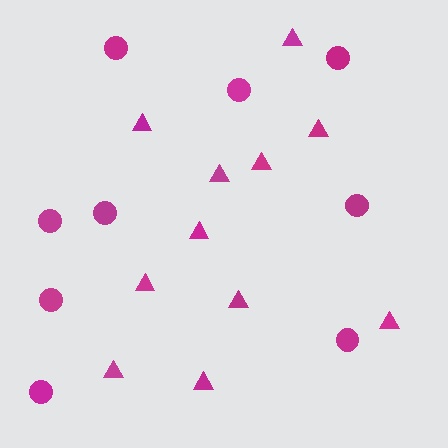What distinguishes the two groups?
There are 2 groups: one group of triangles (11) and one group of circles (9).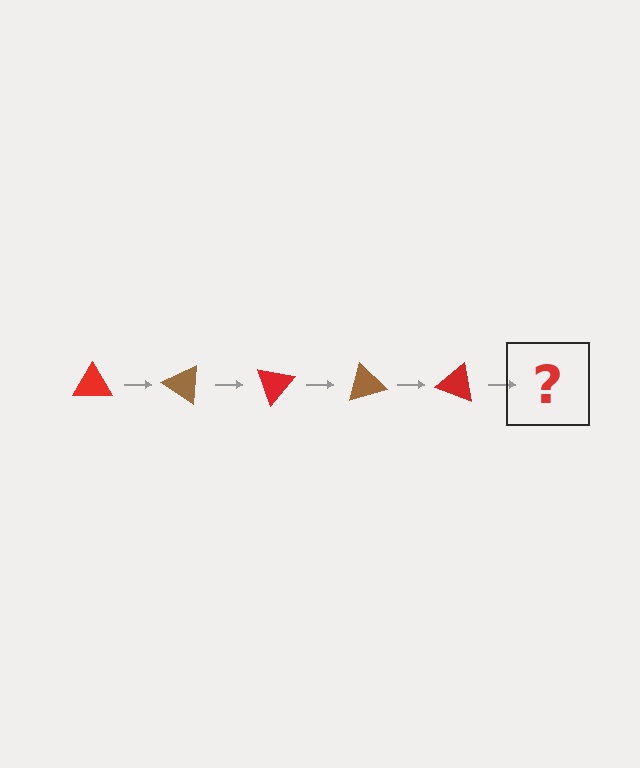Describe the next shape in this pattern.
It should be a brown triangle, rotated 175 degrees from the start.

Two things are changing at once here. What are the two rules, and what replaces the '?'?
The two rules are that it rotates 35 degrees each step and the color cycles through red and brown. The '?' should be a brown triangle, rotated 175 degrees from the start.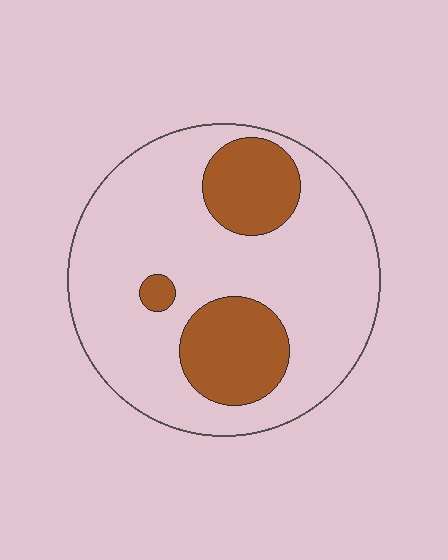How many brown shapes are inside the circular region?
3.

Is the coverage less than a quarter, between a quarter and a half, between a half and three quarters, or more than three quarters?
Less than a quarter.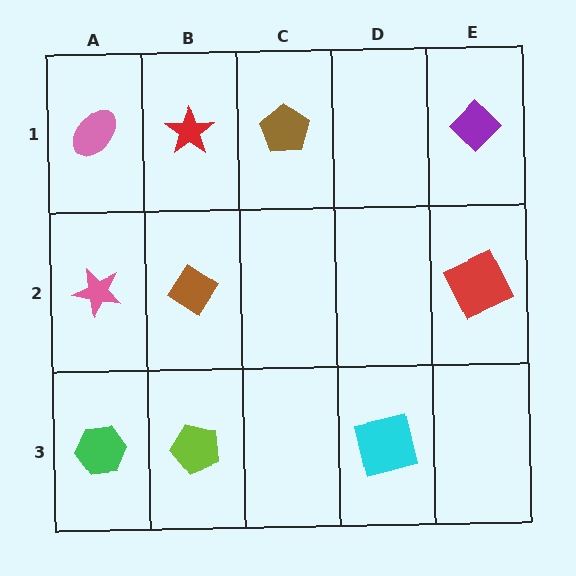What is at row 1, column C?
A brown pentagon.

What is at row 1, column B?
A red star.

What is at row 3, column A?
A green hexagon.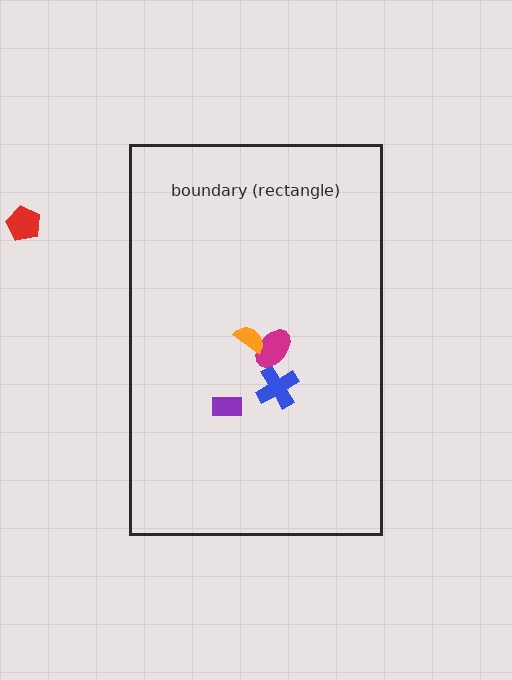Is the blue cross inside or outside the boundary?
Inside.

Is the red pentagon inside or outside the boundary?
Outside.